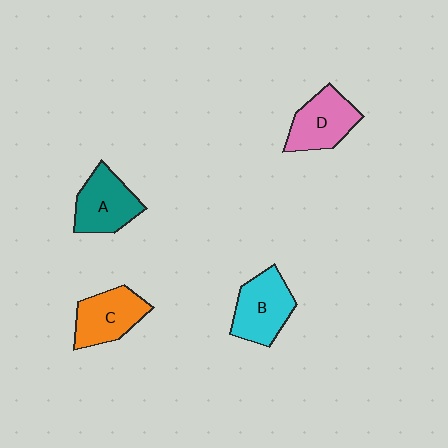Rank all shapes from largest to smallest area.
From largest to smallest: B (cyan), C (orange), A (teal), D (pink).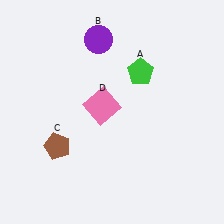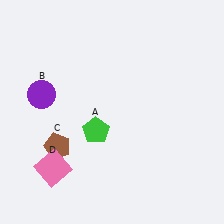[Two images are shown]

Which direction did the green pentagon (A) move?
The green pentagon (A) moved down.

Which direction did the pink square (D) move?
The pink square (D) moved down.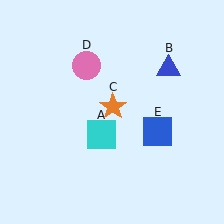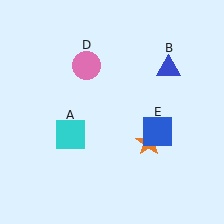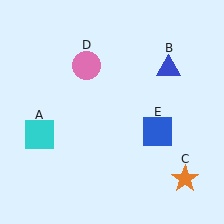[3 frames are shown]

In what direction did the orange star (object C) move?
The orange star (object C) moved down and to the right.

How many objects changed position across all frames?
2 objects changed position: cyan square (object A), orange star (object C).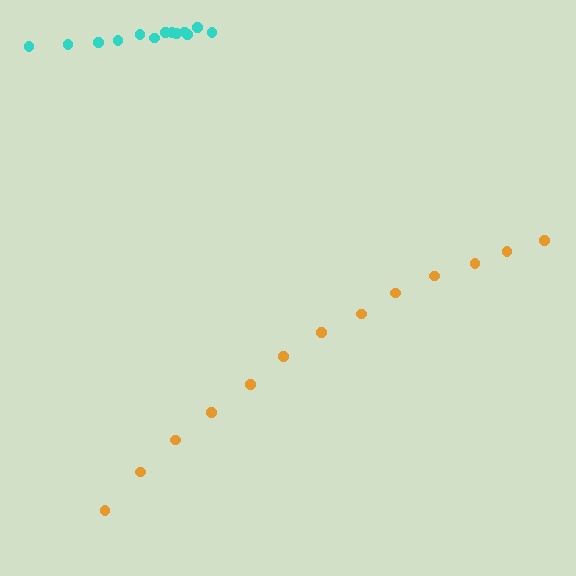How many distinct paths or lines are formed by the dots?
There are 2 distinct paths.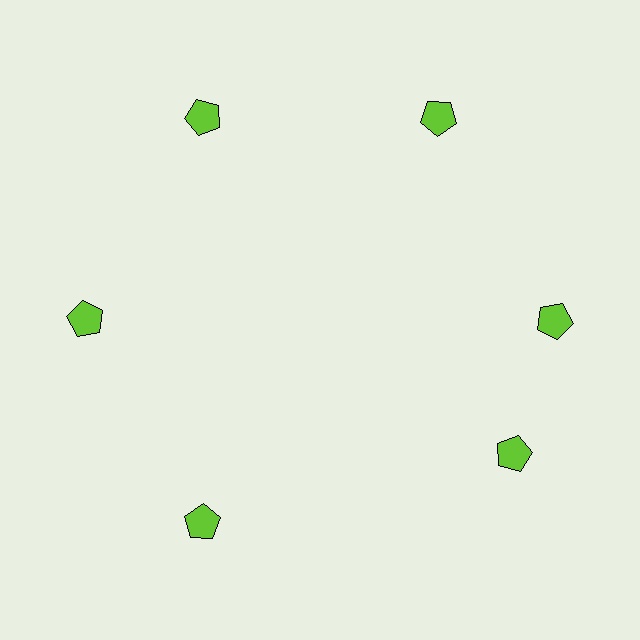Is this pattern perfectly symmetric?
No. The 6 lime pentagons are arranged in a ring, but one element near the 5 o'clock position is rotated out of alignment along the ring, breaking the 6-fold rotational symmetry.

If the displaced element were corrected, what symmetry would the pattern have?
It would have 6-fold rotational symmetry — the pattern would map onto itself every 60 degrees.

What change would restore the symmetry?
The symmetry would be restored by rotating it back into even spacing with its neighbors so that all 6 pentagons sit at equal angles and equal distance from the center.